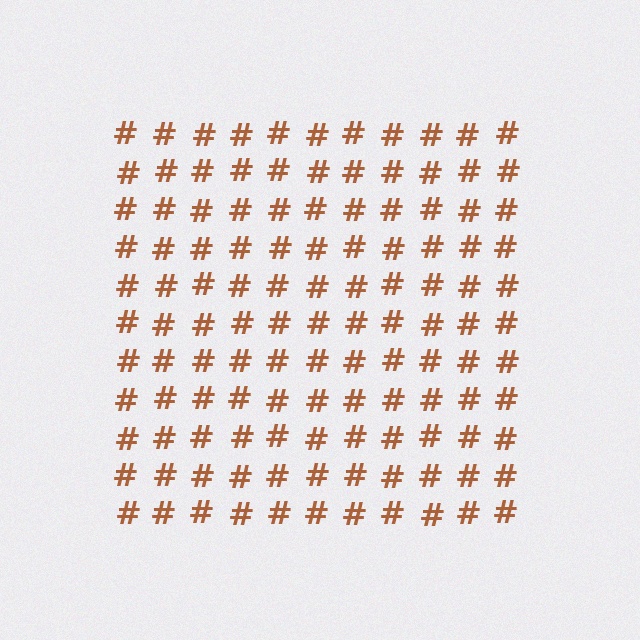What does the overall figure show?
The overall figure shows a square.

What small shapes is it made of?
It is made of small hash symbols.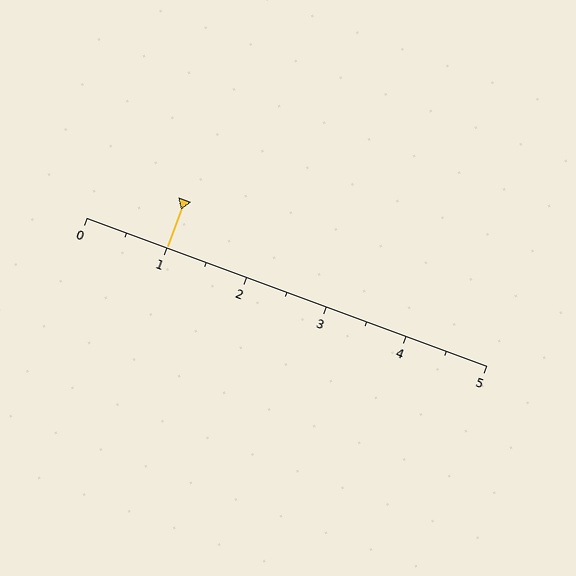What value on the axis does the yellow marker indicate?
The marker indicates approximately 1.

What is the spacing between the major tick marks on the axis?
The major ticks are spaced 1 apart.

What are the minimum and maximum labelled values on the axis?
The axis runs from 0 to 5.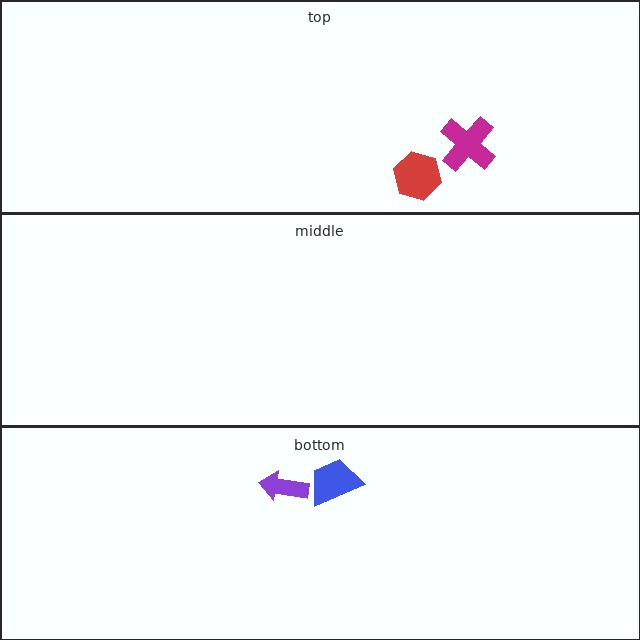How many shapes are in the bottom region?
2.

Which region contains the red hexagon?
The top region.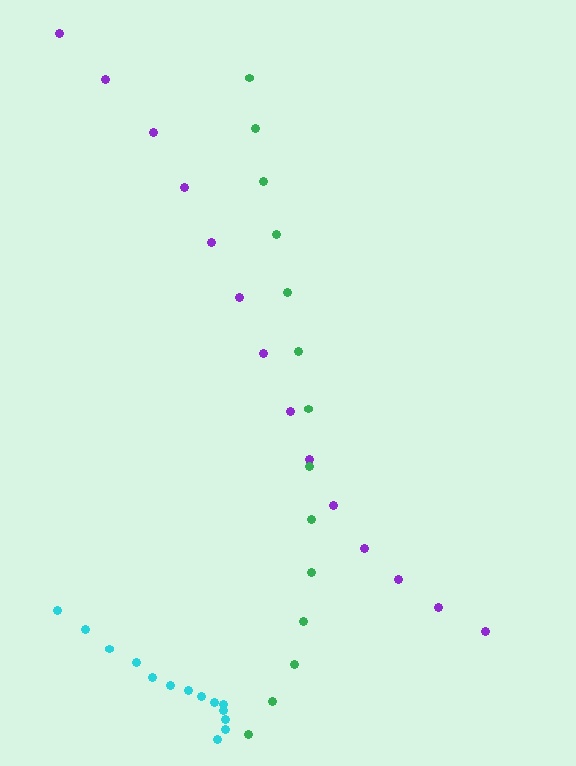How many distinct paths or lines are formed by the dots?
There are 3 distinct paths.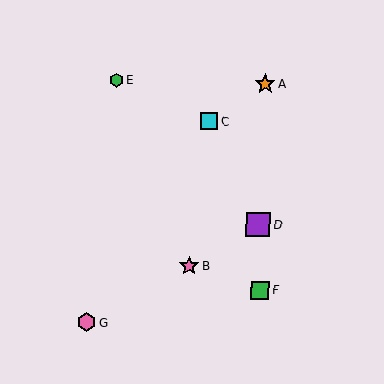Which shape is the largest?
The purple square (labeled D) is the largest.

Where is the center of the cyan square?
The center of the cyan square is at (209, 121).